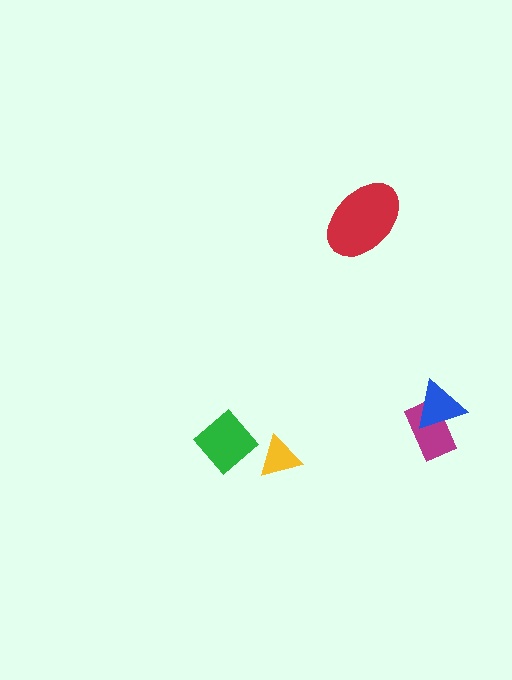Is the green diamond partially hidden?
No, no other shape covers it.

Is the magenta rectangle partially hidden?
Yes, it is partially covered by another shape.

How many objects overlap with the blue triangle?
1 object overlaps with the blue triangle.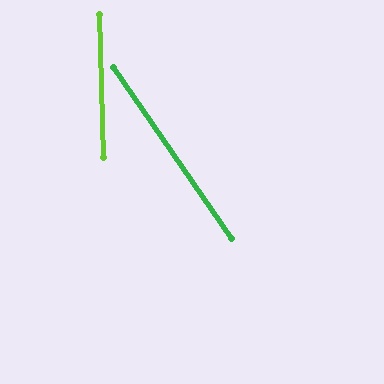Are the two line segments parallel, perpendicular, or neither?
Neither parallel nor perpendicular — they differ by about 33°.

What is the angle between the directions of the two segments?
Approximately 33 degrees.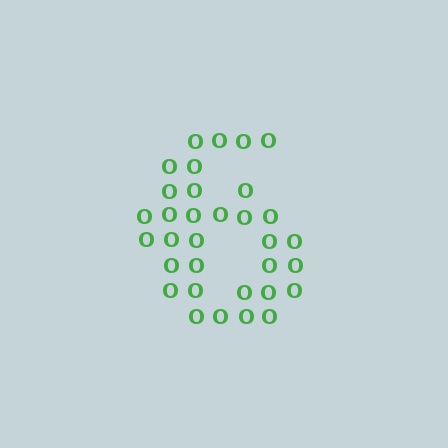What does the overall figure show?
The overall figure shows the digit 6.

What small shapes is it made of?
It is made of small letter O's.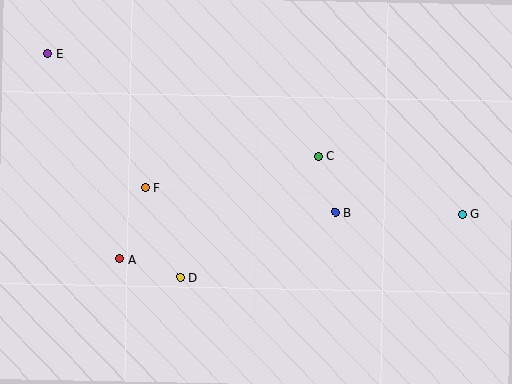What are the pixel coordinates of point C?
Point C is at (318, 157).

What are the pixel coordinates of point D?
Point D is at (181, 277).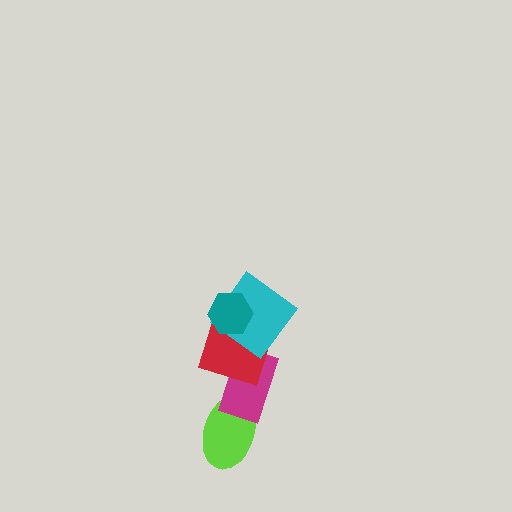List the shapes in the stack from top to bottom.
From top to bottom: the teal hexagon, the cyan diamond, the red square, the magenta rectangle, the lime ellipse.